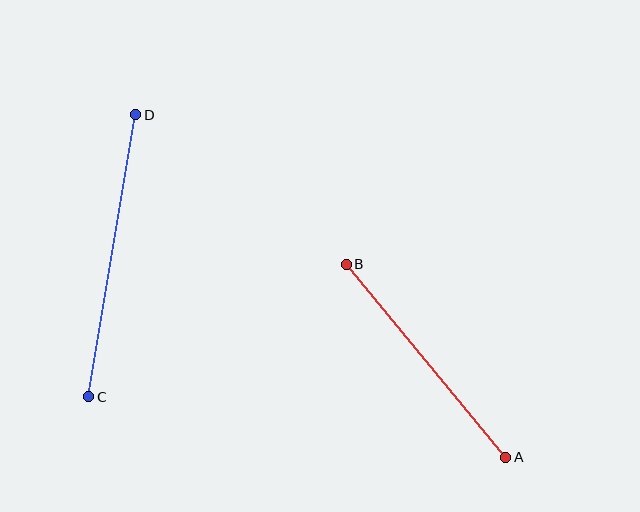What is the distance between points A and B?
The distance is approximately 250 pixels.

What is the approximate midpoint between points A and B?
The midpoint is at approximately (426, 361) pixels.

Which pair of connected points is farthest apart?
Points C and D are farthest apart.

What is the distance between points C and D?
The distance is approximately 286 pixels.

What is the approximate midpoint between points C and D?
The midpoint is at approximately (112, 256) pixels.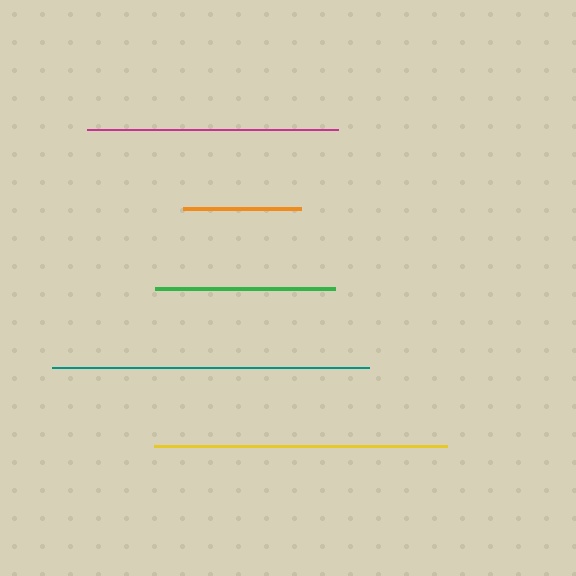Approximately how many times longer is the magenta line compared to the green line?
The magenta line is approximately 1.4 times the length of the green line.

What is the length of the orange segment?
The orange segment is approximately 118 pixels long.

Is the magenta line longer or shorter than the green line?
The magenta line is longer than the green line.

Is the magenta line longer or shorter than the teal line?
The teal line is longer than the magenta line.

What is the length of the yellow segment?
The yellow segment is approximately 293 pixels long.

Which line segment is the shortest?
The orange line is the shortest at approximately 118 pixels.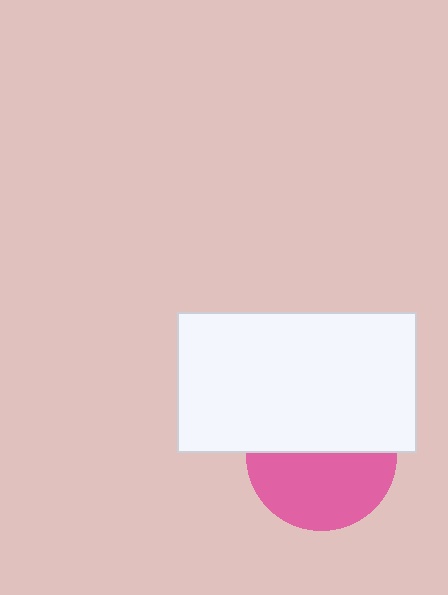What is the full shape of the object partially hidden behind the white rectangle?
The partially hidden object is a pink circle.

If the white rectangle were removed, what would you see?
You would see the complete pink circle.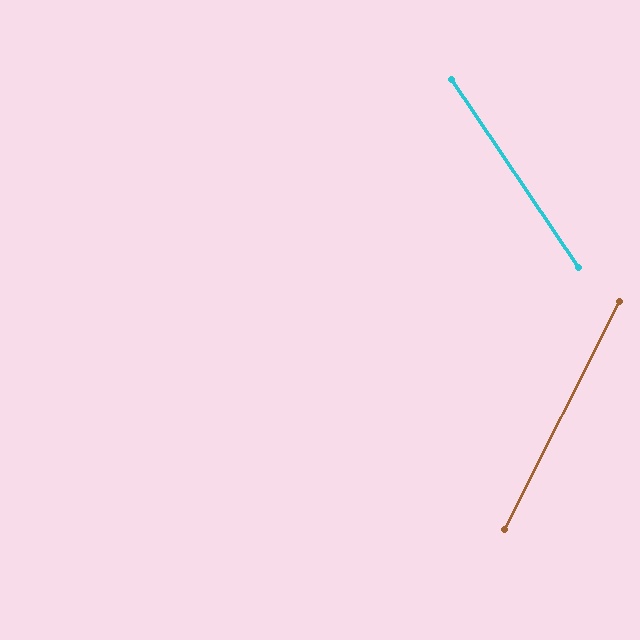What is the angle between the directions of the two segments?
Approximately 61 degrees.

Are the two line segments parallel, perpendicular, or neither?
Neither parallel nor perpendicular — they differ by about 61°.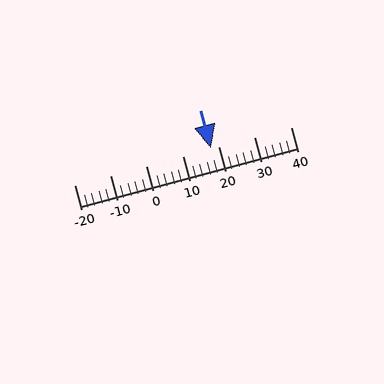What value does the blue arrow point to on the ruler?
The blue arrow points to approximately 18.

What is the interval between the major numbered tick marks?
The major tick marks are spaced 10 units apart.